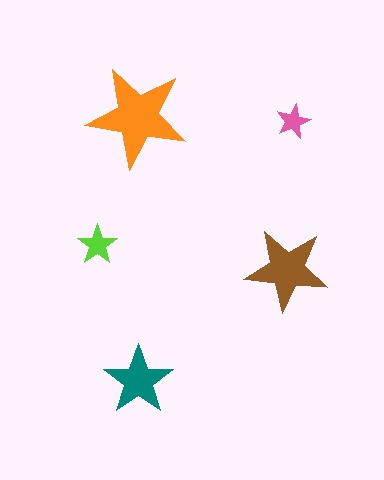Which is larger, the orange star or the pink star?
The orange one.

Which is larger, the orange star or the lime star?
The orange one.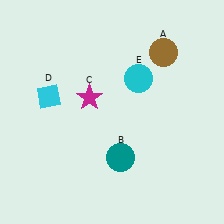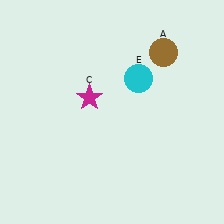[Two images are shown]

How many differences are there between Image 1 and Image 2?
There are 2 differences between the two images.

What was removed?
The teal circle (B), the cyan diamond (D) were removed in Image 2.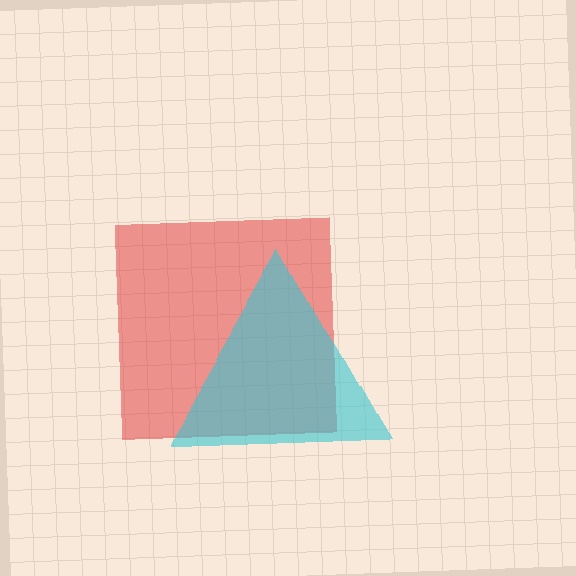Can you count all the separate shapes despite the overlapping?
Yes, there are 2 separate shapes.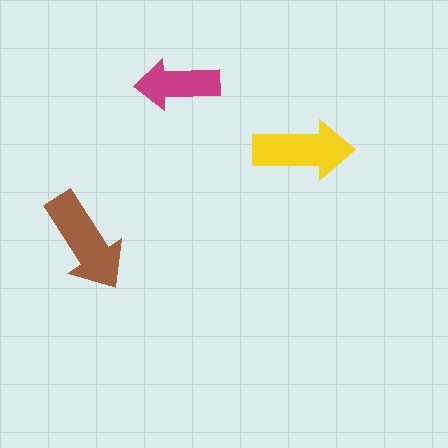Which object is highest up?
The magenta arrow is topmost.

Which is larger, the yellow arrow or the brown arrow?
The brown one.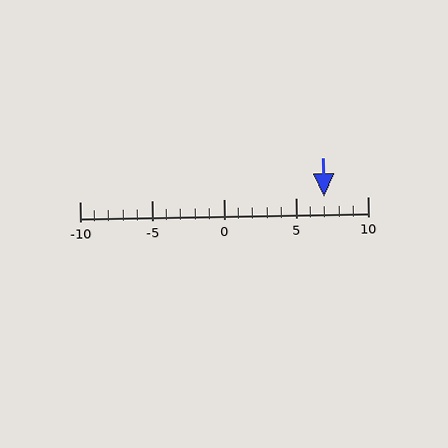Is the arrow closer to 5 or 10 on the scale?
The arrow is closer to 5.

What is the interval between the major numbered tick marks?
The major tick marks are spaced 5 units apart.